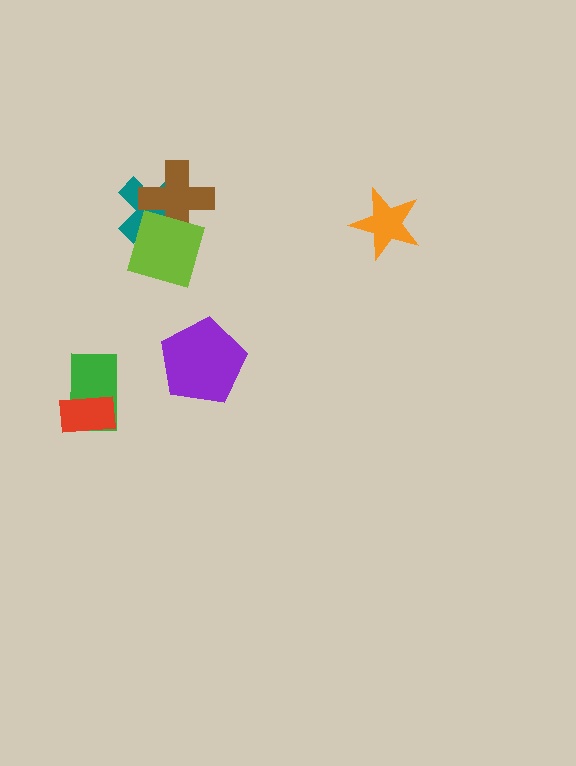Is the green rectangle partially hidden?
Yes, it is partially covered by another shape.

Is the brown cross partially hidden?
Yes, it is partially covered by another shape.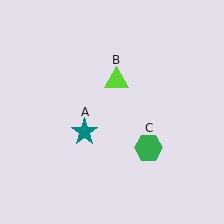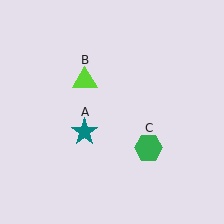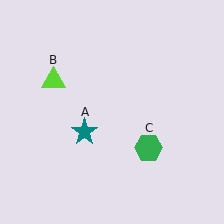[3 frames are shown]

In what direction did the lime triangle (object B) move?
The lime triangle (object B) moved left.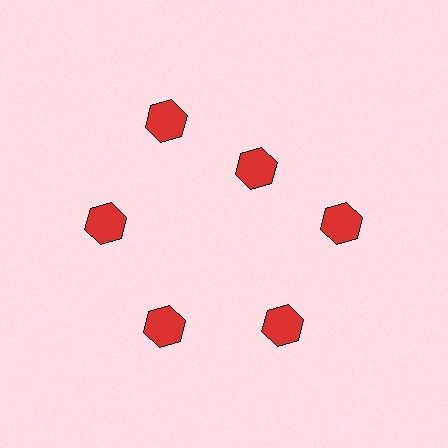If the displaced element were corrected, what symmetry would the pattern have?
It would have 6-fold rotational symmetry — the pattern would map onto itself every 60 degrees.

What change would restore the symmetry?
The symmetry would be restored by moving it outward, back onto the ring so that all 6 hexagons sit at equal angles and equal distance from the center.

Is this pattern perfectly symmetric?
No. The 6 red hexagons are arranged in a ring, but one element near the 1 o'clock position is pulled inward toward the center, breaking the 6-fold rotational symmetry.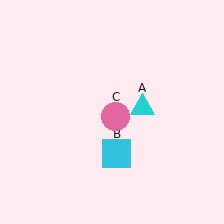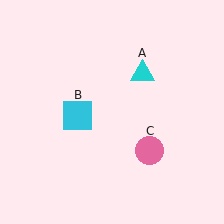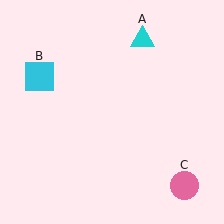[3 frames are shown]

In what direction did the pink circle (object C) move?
The pink circle (object C) moved down and to the right.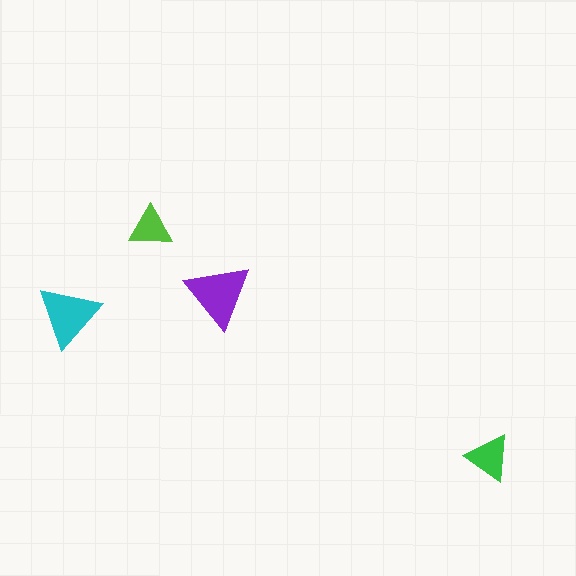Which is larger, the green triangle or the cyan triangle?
The cyan one.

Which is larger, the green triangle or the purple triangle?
The purple one.